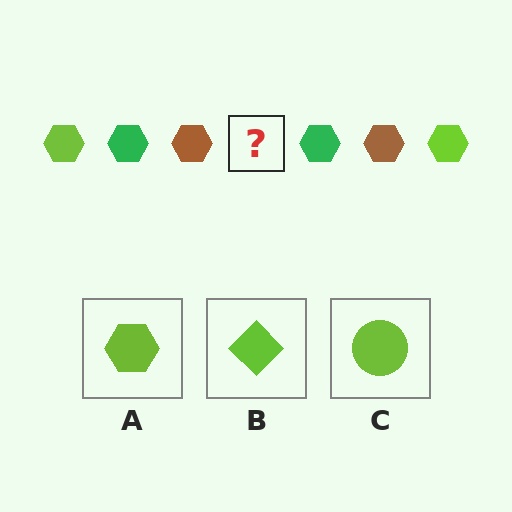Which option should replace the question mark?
Option A.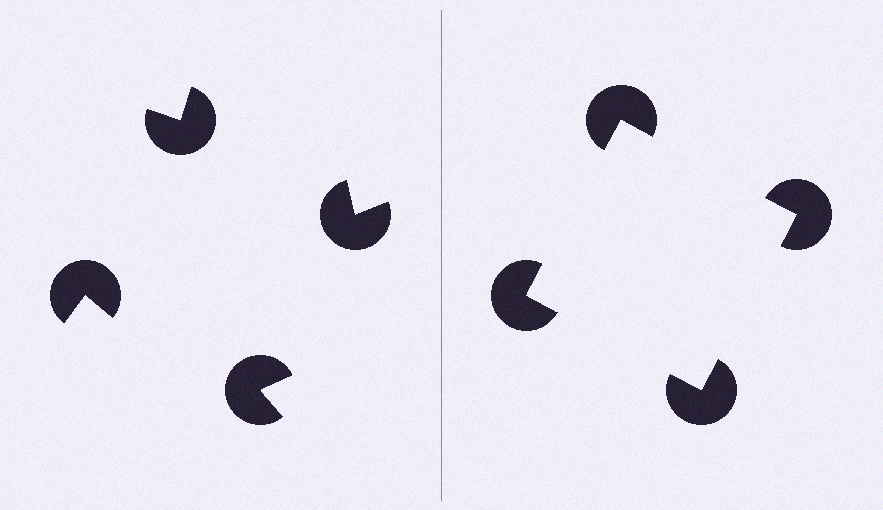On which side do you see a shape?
An illusory square appears on the right side. On the left side the wedge cuts are rotated, so no coherent shape forms.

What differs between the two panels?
The pac-man discs are positioned identically on both sides; only the wedge orientations differ. On the right they align to a square; on the left they are misaligned.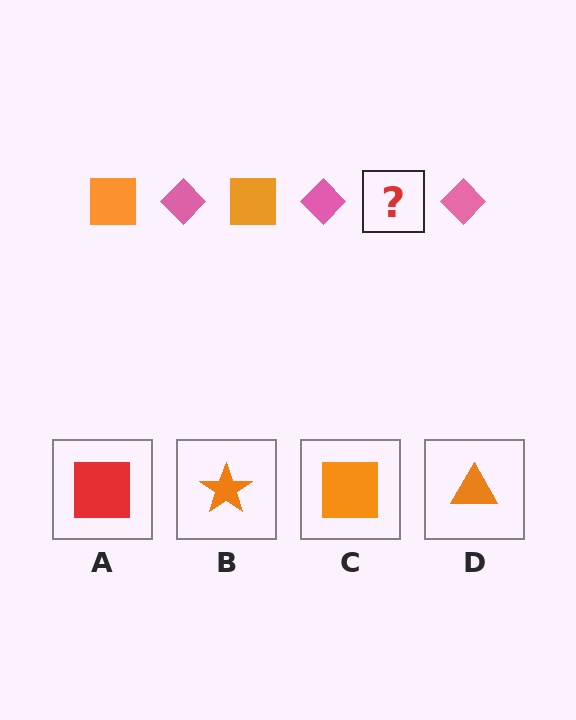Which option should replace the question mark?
Option C.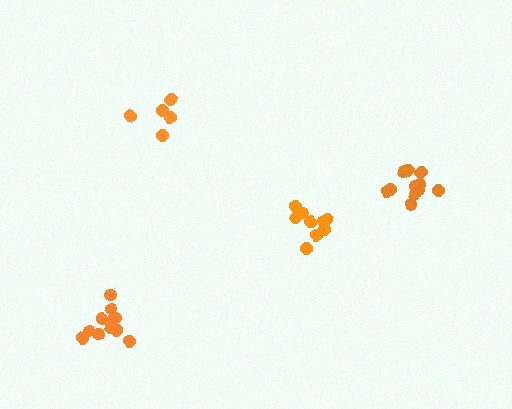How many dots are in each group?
Group 1: 11 dots, Group 2: 5 dots, Group 3: 11 dots, Group 4: 9 dots (36 total).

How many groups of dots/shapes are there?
There are 4 groups.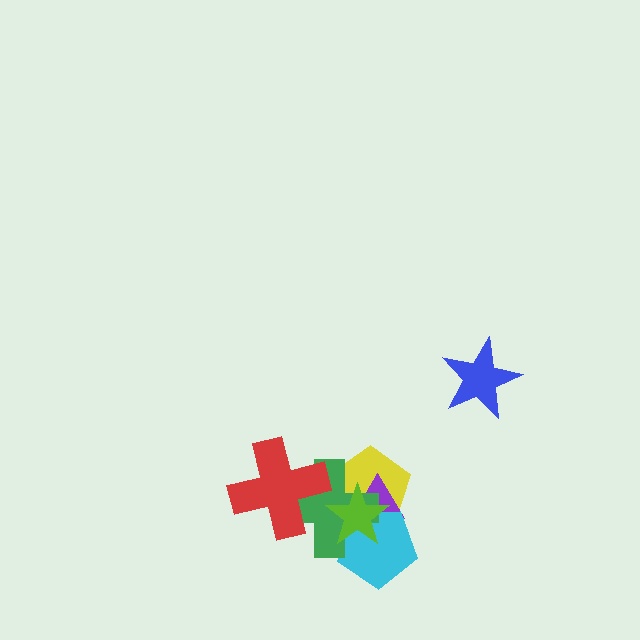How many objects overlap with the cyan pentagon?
4 objects overlap with the cyan pentagon.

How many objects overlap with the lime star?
4 objects overlap with the lime star.